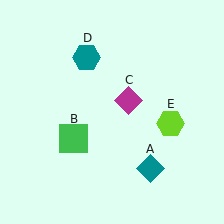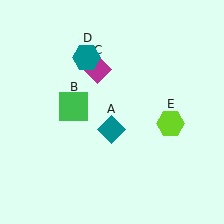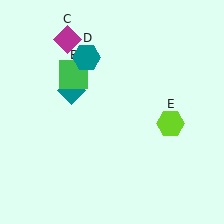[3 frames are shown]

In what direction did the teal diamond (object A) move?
The teal diamond (object A) moved up and to the left.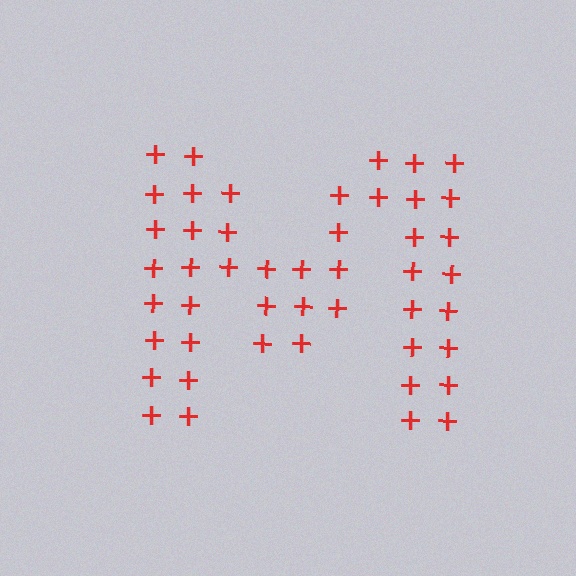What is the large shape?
The large shape is the letter M.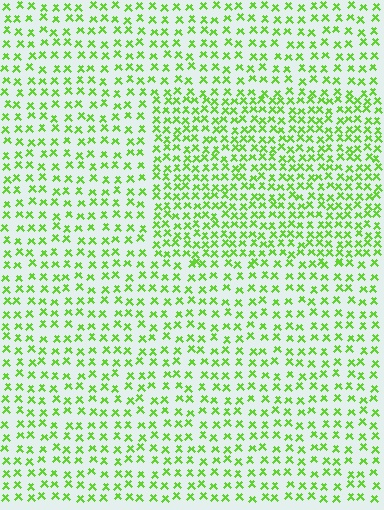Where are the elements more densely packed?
The elements are more densely packed inside the rectangle boundary.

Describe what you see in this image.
The image contains small lime elements arranged at two different densities. A rectangle-shaped region is visible where the elements are more densely packed than the surrounding area.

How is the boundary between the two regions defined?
The boundary is defined by a change in element density (approximately 1.7x ratio). All elements are the same color, size, and shape.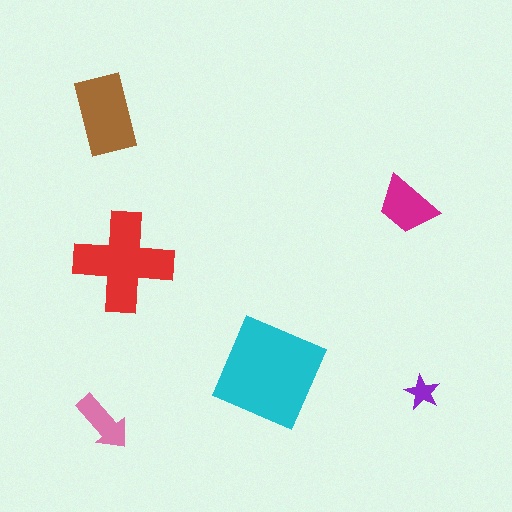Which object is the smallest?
The purple star.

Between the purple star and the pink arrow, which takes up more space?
The pink arrow.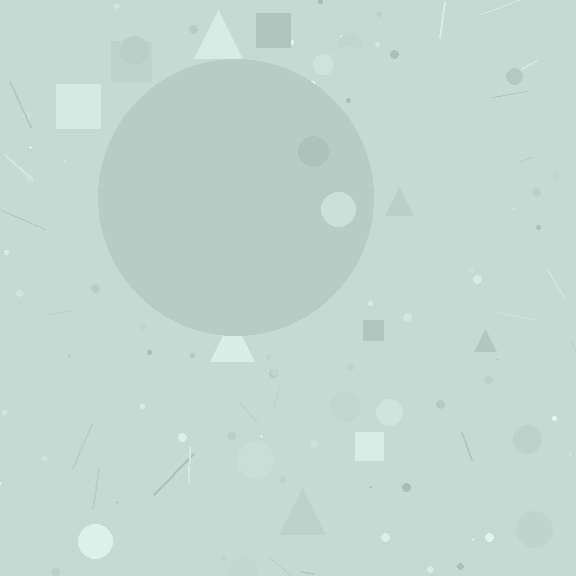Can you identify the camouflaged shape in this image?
The camouflaged shape is a circle.